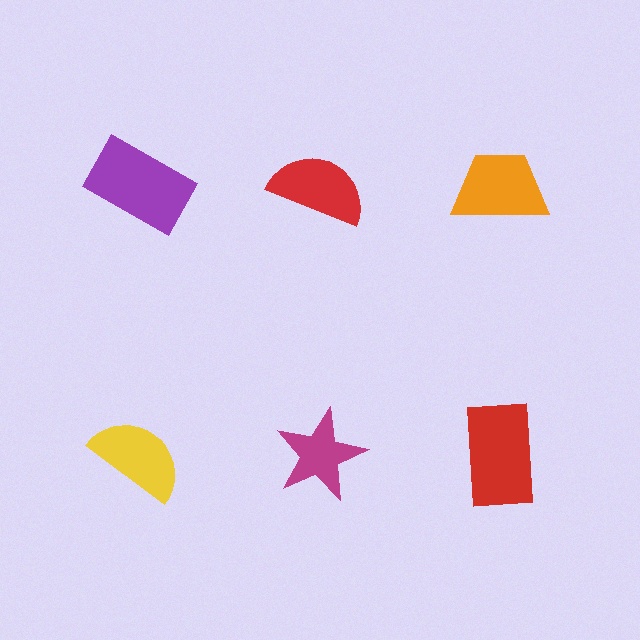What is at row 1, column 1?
A purple rectangle.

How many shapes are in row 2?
3 shapes.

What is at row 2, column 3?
A red rectangle.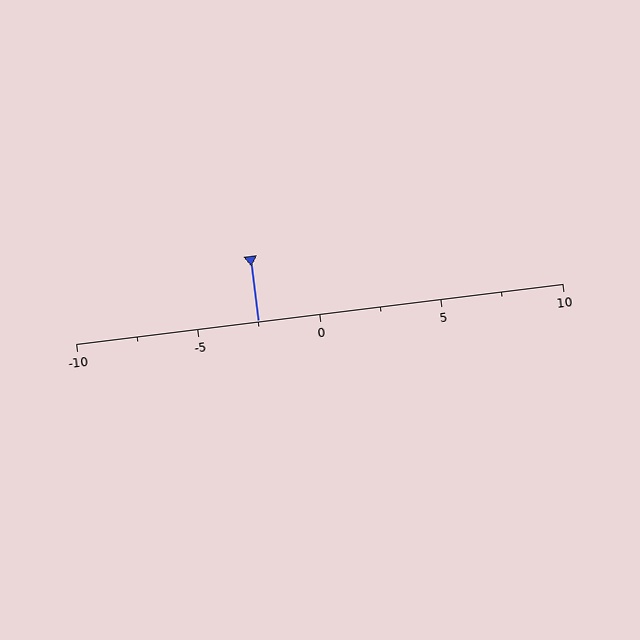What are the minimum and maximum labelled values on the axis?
The axis runs from -10 to 10.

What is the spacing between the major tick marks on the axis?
The major ticks are spaced 5 apart.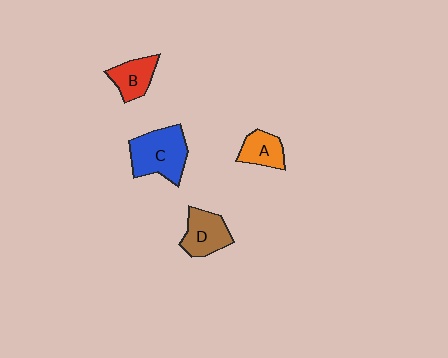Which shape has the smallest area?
Shape A (orange).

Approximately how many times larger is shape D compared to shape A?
Approximately 1.3 times.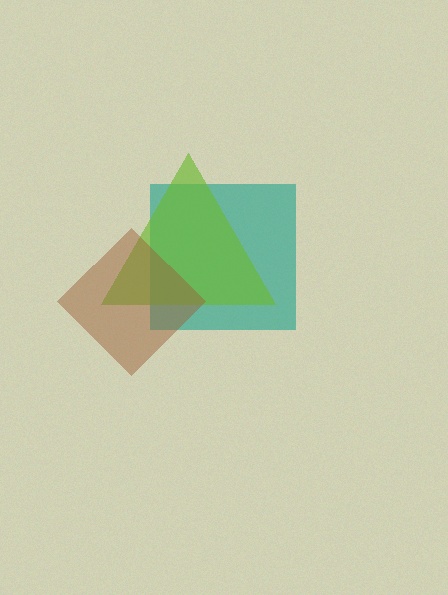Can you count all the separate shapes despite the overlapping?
Yes, there are 3 separate shapes.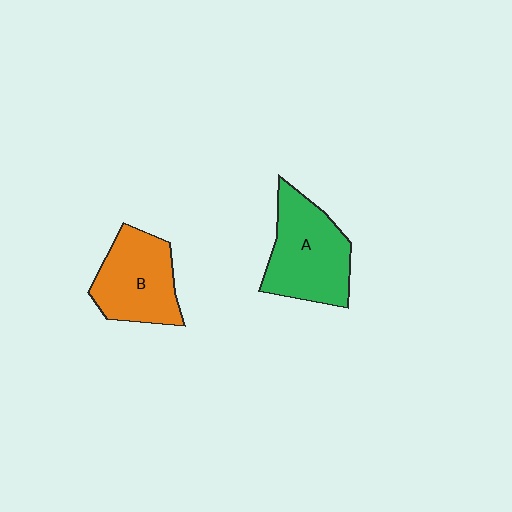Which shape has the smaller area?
Shape B (orange).